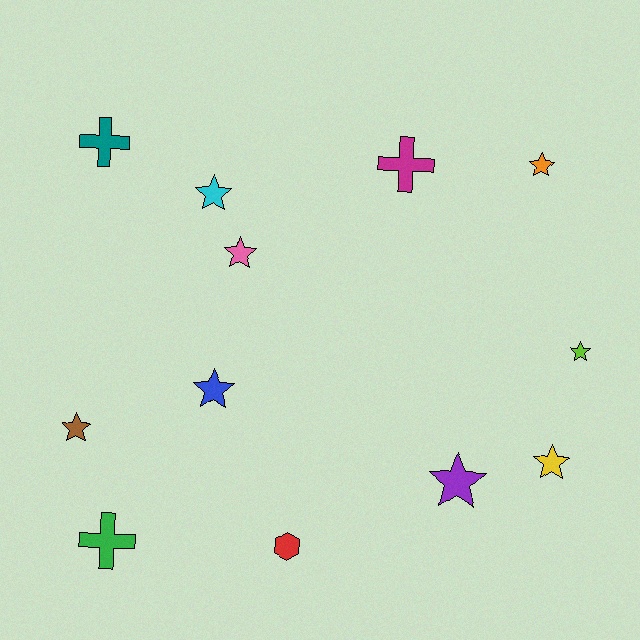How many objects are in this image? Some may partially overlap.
There are 12 objects.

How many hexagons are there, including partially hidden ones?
There is 1 hexagon.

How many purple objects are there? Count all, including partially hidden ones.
There is 1 purple object.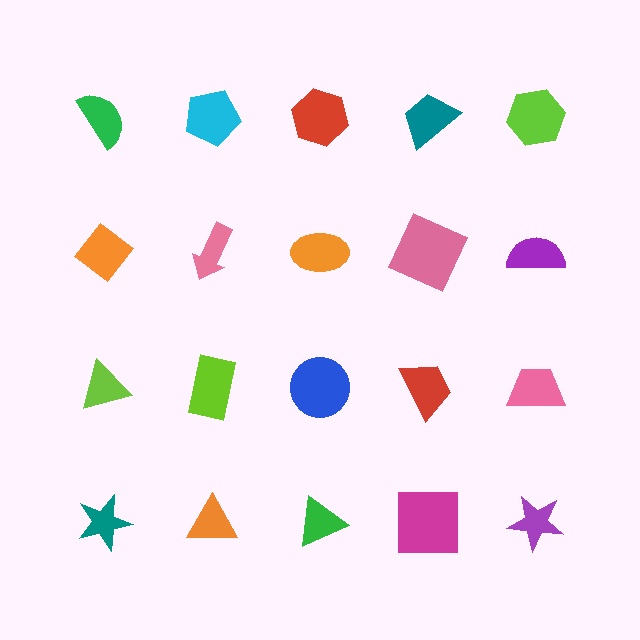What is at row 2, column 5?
A purple semicircle.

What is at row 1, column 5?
A lime hexagon.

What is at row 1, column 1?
A green semicircle.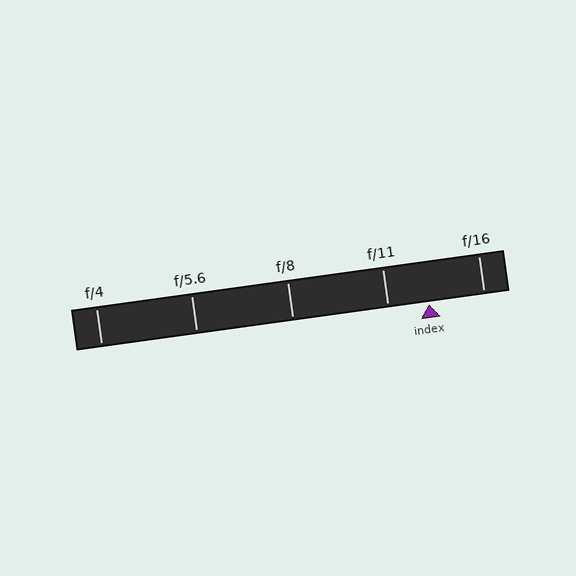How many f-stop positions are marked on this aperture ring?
There are 5 f-stop positions marked.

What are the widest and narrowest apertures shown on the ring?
The widest aperture shown is f/4 and the narrowest is f/16.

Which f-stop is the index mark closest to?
The index mark is closest to f/11.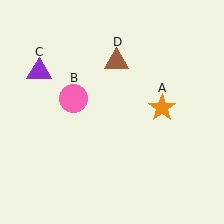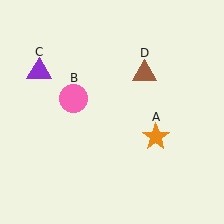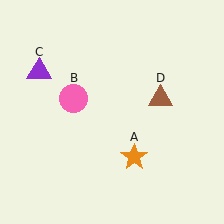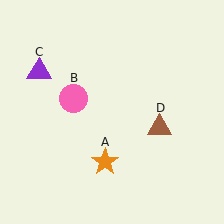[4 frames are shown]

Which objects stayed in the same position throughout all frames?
Pink circle (object B) and purple triangle (object C) remained stationary.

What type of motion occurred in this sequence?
The orange star (object A), brown triangle (object D) rotated clockwise around the center of the scene.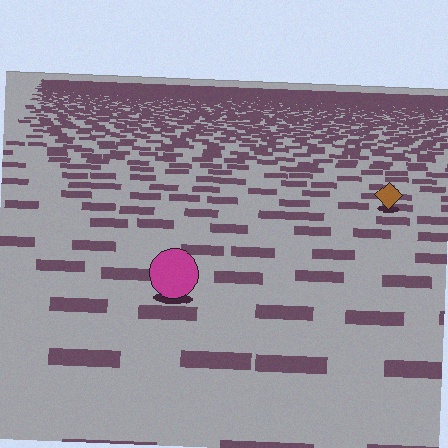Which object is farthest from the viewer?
The brown diamond is farthest from the viewer. It appears smaller and the ground texture around it is denser.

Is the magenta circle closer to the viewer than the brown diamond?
Yes. The magenta circle is closer — you can tell from the texture gradient: the ground texture is coarser near it.